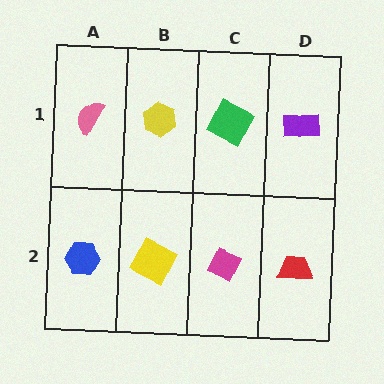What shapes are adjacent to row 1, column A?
A blue hexagon (row 2, column A), a yellow hexagon (row 1, column B).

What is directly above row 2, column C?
A green square.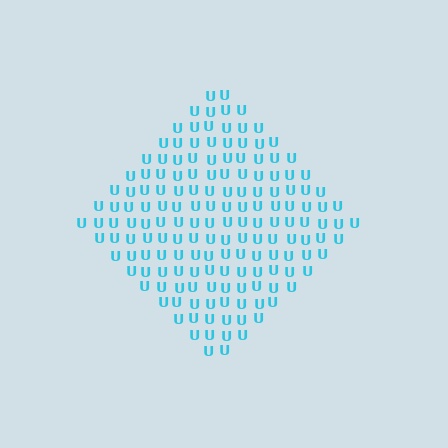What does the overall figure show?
The overall figure shows a diamond.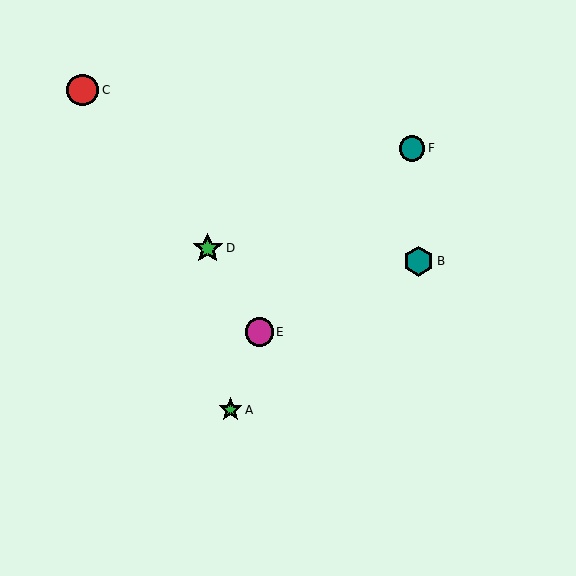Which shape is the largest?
The red circle (labeled C) is the largest.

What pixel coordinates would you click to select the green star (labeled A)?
Click at (230, 410) to select the green star A.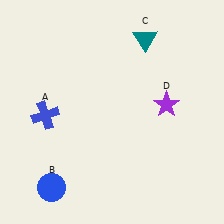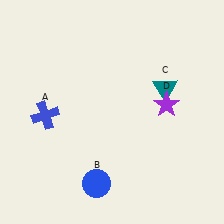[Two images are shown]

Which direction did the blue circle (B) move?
The blue circle (B) moved right.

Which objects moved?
The objects that moved are: the blue circle (B), the teal triangle (C).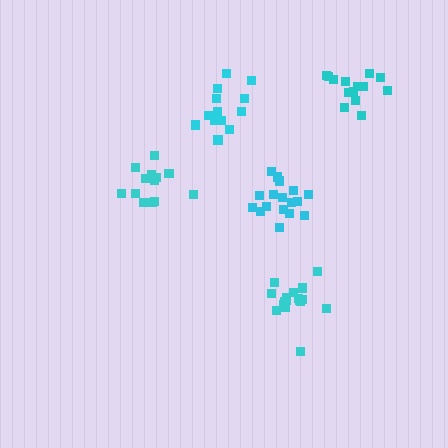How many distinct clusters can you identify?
There are 5 distinct clusters.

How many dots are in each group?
Group 1: 17 dots, Group 2: 15 dots, Group 3: 14 dots, Group 4: 13 dots, Group 5: 17 dots (76 total).